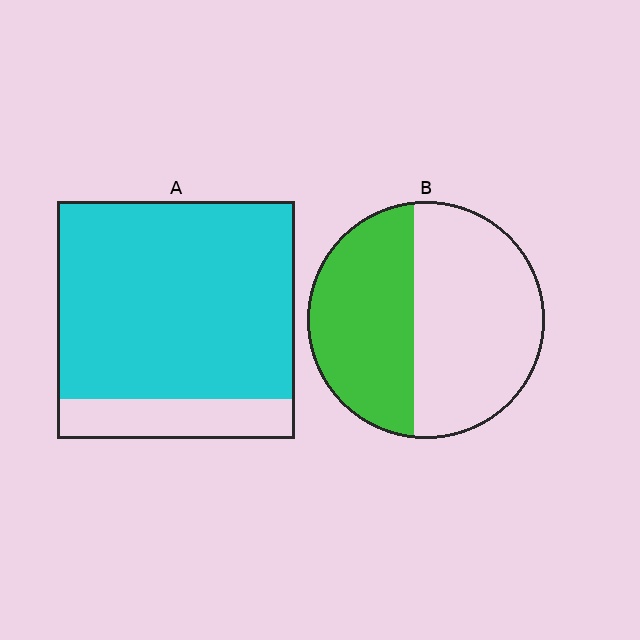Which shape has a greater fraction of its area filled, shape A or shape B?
Shape A.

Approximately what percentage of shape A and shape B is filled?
A is approximately 85% and B is approximately 45%.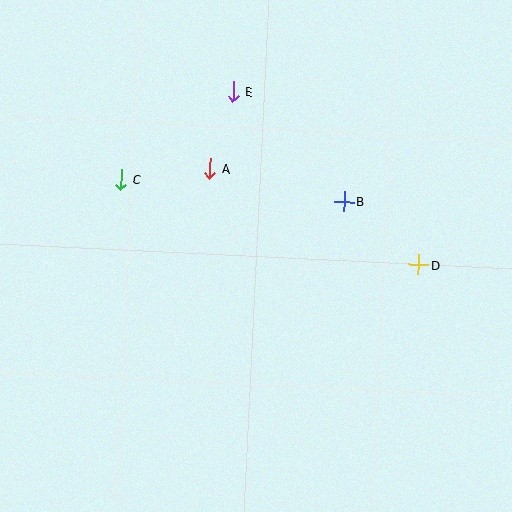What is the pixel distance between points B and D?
The distance between B and D is 98 pixels.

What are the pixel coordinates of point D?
Point D is at (418, 265).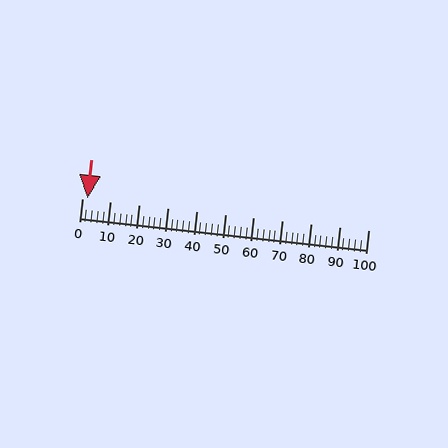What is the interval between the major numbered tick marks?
The major tick marks are spaced 10 units apart.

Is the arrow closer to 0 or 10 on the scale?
The arrow is closer to 0.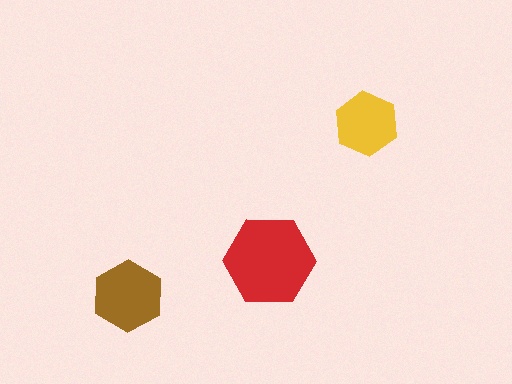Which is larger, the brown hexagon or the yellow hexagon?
The brown one.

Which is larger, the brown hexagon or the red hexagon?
The red one.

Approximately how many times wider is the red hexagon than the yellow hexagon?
About 1.5 times wider.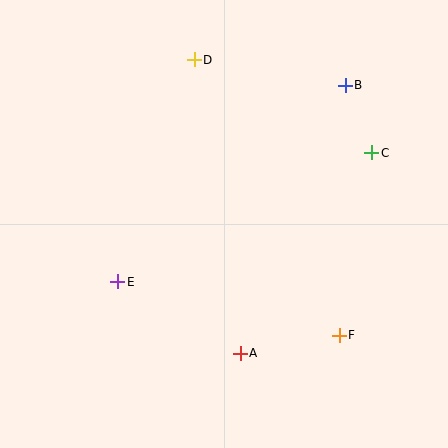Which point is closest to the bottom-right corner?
Point F is closest to the bottom-right corner.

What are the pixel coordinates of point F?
Point F is at (339, 335).